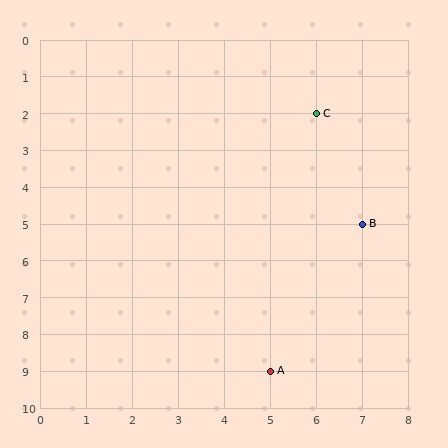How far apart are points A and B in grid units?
Points A and B are 2 columns and 4 rows apart (about 4.5 grid units diagonally).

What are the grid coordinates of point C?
Point C is at grid coordinates (6, 2).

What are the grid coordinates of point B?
Point B is at grid coordinates (7, 5).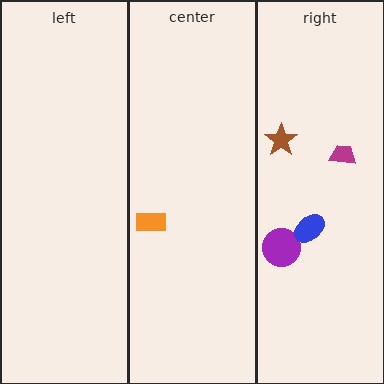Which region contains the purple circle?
The right region.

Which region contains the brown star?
The right region.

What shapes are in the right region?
The magenta trapezoid, the purple circle, the brown star, the blue ellipse.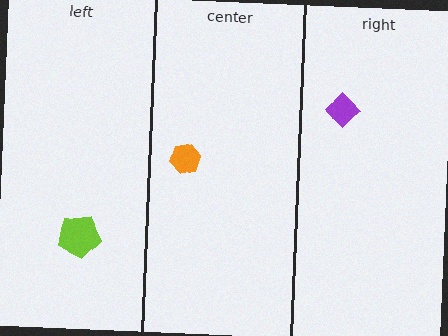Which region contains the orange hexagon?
The center region.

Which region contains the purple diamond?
The right region.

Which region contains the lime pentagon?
The left region.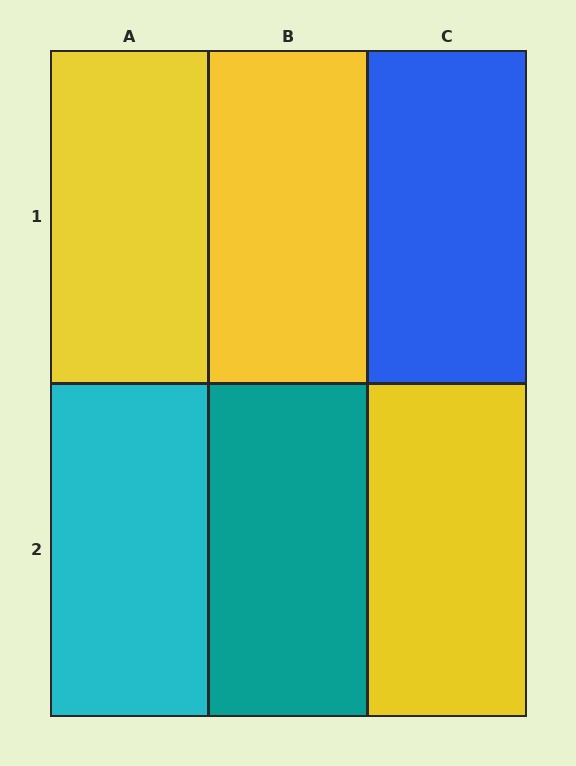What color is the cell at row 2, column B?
Teal.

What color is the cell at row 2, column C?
Yellow.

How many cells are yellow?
3 cells are yellow.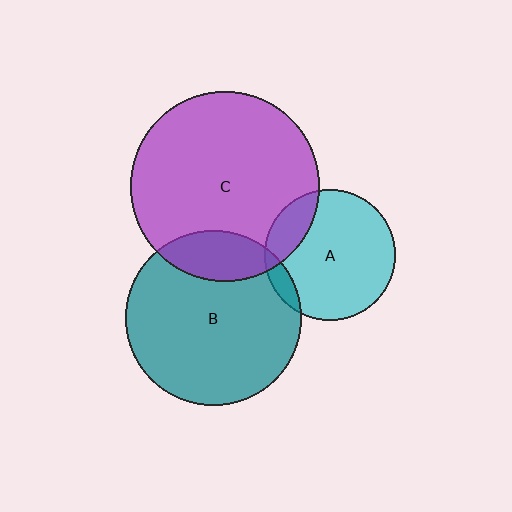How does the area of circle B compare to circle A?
Approximately 1.8 times.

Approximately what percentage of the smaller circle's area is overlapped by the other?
Approximately 10%.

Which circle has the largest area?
Circle C (purple).